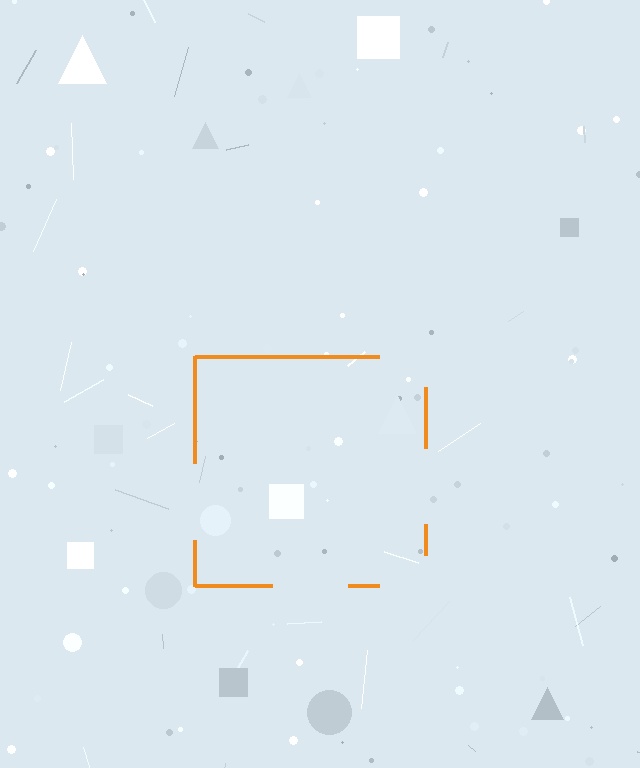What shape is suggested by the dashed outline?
The dashed outline suggests a square.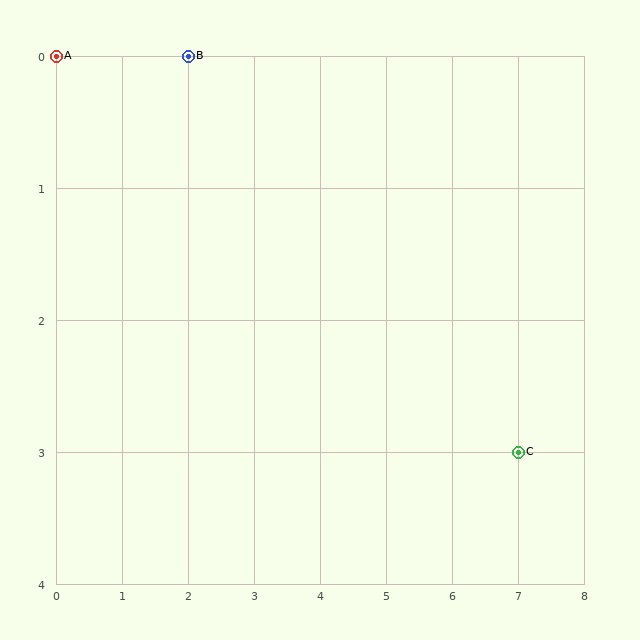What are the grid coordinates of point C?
Point C is at grid coordinates (7, 3).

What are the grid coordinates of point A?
Point A is at grid coordinates (0, 0).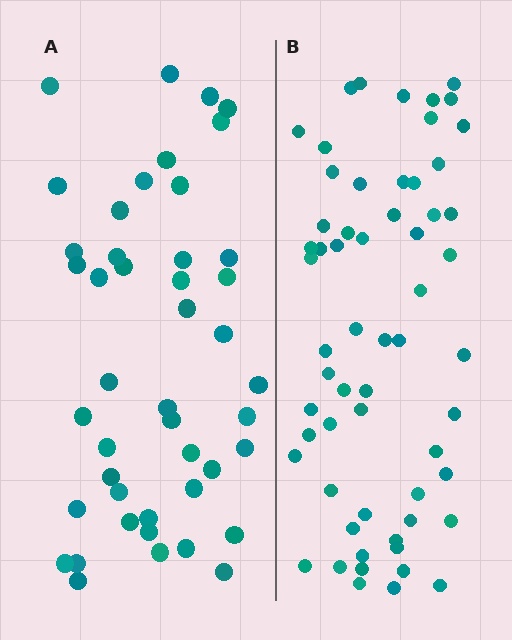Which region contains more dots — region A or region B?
Region B (the right region) has more dots.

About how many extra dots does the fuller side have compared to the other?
Region B has approximately 15 more dots than region A.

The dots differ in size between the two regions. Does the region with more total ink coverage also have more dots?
No. Region A has more total ink coverage because its dots are larger, but region B actually contains more individual dots. Total area can be misleading — the number of items is what matters here.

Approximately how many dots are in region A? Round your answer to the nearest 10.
About 40 dots. (The exact count is 45, which rounds to 40.)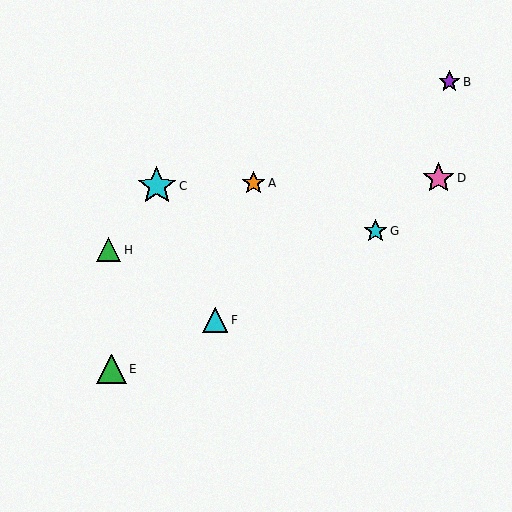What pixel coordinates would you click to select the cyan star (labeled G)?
Click at (375, 231) to select the cyan star G.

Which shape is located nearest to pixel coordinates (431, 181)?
The pink star (labeled D) at (438, 178) is nearest to that location.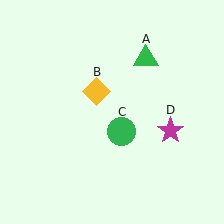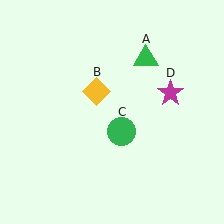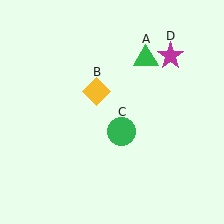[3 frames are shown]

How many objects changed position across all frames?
1 object changed position: magenta star (object D).